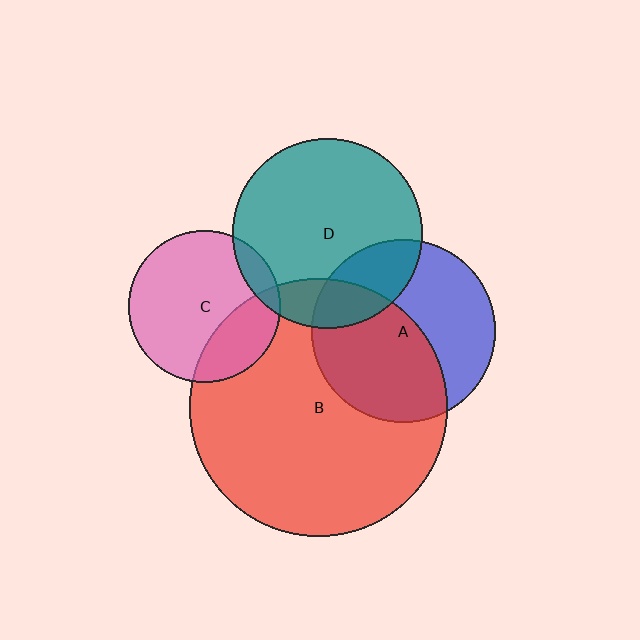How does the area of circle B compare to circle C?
Approximately 2.9 times.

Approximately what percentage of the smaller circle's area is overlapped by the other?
Approximately 15%.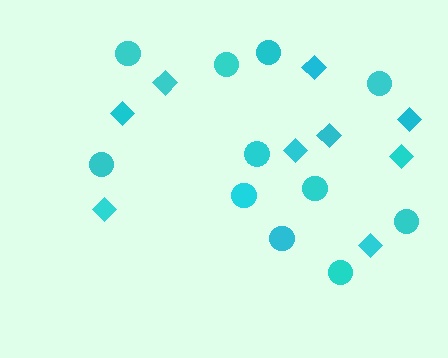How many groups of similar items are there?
There are 2 groups: one group of diamonds (9) and one group of circles (11).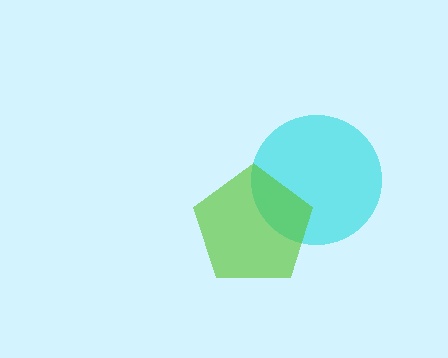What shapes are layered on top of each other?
The layered shapes are: a cyan circle, a lime pentagon.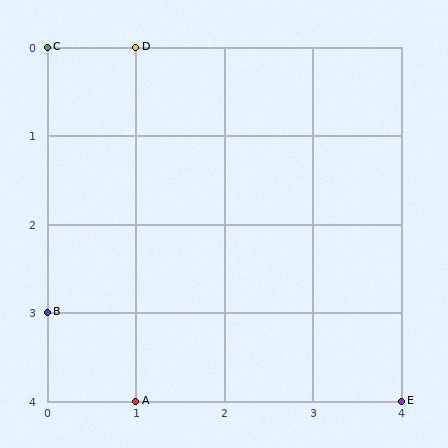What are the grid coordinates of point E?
Point E is at grid coordinates (4, 4).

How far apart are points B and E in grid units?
Points B and E are 4 columns and 1 row apart (about 4.1 grid units diagonally).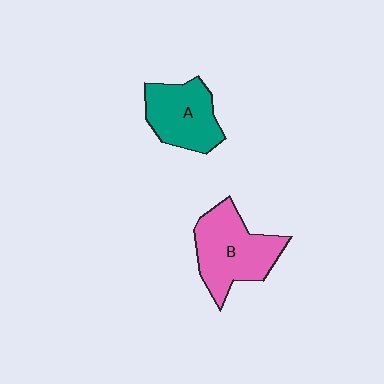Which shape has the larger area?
Shape B (pink).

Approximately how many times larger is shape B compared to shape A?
Approximately 1.3 times.